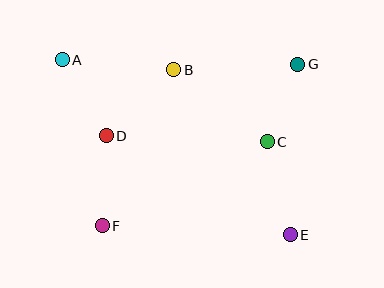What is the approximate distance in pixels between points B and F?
The distance between B and F is approximately 172 pixels.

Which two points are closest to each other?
Points C and G are closest to each other.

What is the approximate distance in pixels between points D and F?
The distance between D and F is approximately 90 pixels.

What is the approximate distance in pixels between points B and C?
The distance between B and C is approximately 118 pixels.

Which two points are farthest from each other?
Points A and E are farthest from each other.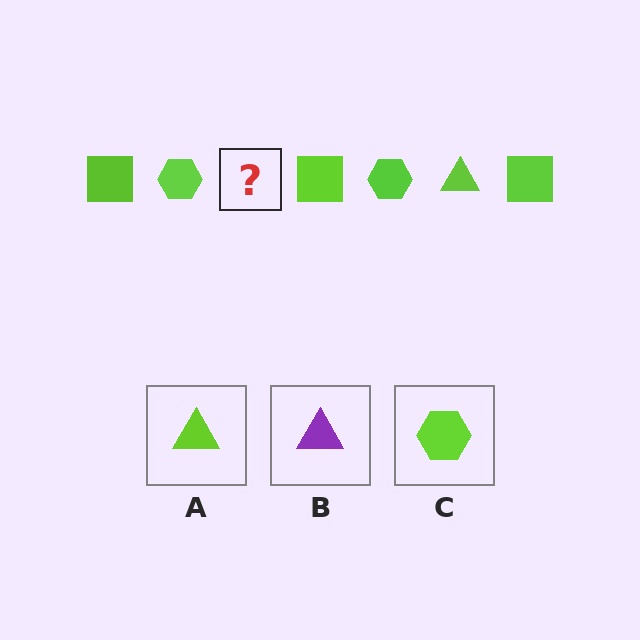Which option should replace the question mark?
Option A.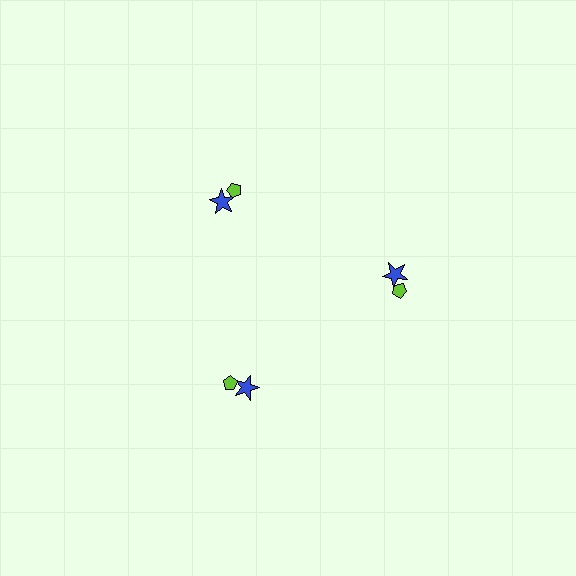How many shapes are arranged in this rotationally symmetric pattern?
There are 6 shapes, arranged in 3 groups of 2.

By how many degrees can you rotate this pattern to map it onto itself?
The pattern maps onto itself every 120 degrees of rotation.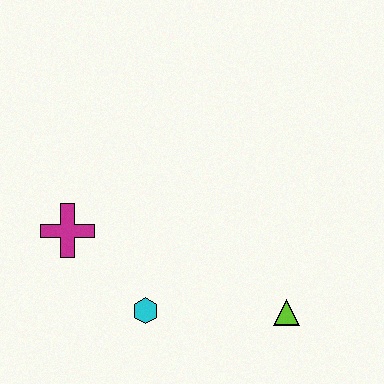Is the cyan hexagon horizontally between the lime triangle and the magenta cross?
Yes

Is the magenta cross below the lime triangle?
No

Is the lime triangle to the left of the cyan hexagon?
No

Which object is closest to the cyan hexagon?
The magenta cross is closest to the cyan hexagon.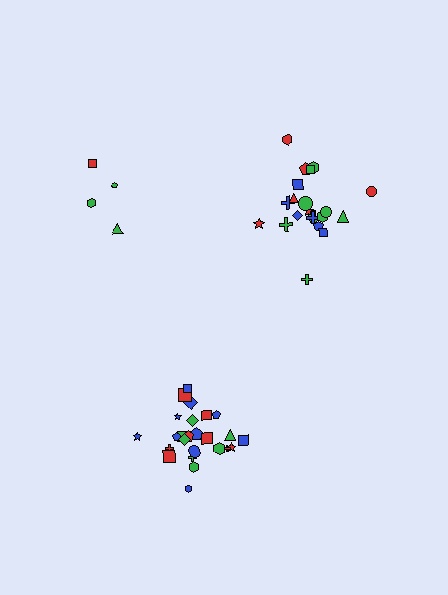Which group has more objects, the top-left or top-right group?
The top-right group.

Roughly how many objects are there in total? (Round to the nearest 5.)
Roughly 50 objects in total.